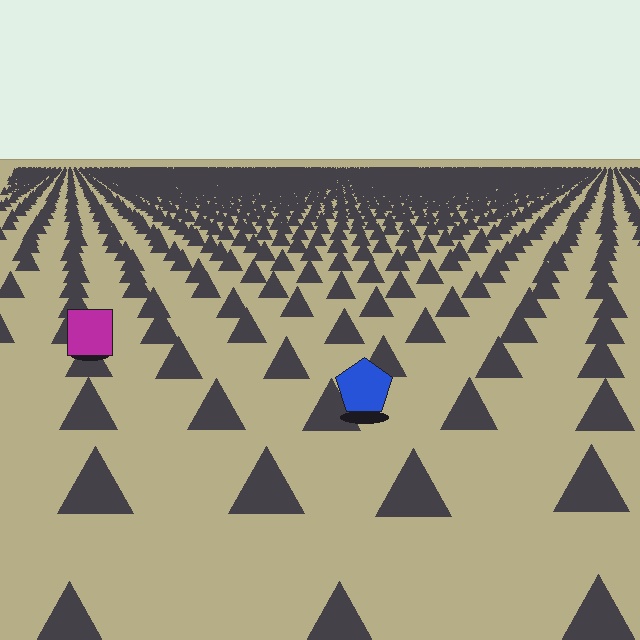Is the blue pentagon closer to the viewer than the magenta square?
Yes. The blue pentagon is closer — you can tell from the texture gradient: the ground texture is coarser near it.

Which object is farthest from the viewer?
The magenta square is farthest from the viewer. It appears smaller and the ground texture around it is denser.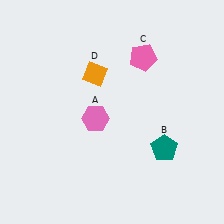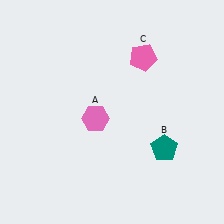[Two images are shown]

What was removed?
The orange diamond (D) was removed in Image 2.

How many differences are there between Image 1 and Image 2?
There is 1 difference between the two images.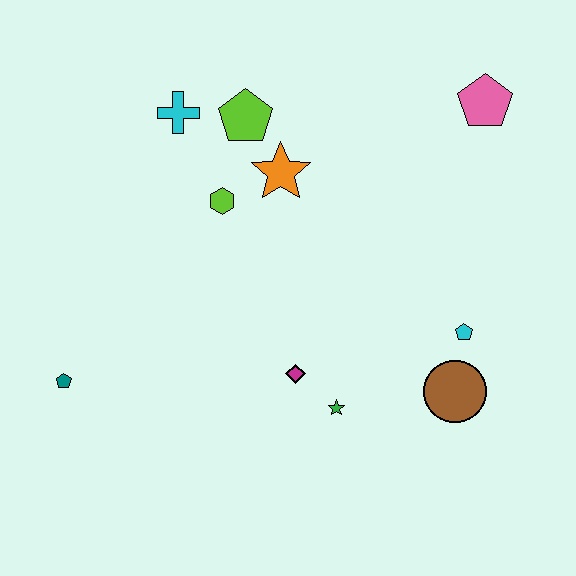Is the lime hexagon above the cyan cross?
No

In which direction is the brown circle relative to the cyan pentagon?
The brown circle is below the cyan pentagon.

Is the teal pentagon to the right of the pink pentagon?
No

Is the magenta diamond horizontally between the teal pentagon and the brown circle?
Yes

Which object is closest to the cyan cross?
The lime pentagon is closest to the cyan cross.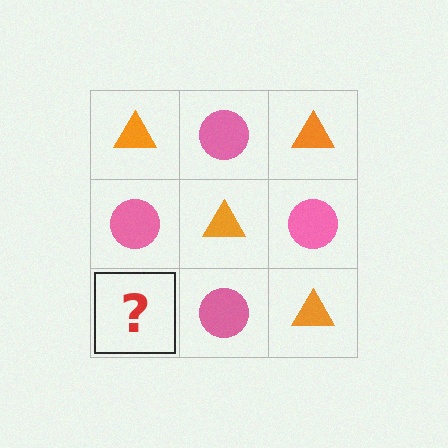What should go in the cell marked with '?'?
The missing cell should contain an orange triangle.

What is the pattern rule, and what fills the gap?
The rule is that it alternates orange triangle and pink circle in a checkerboard pattern. The gap should be filled with an orange triangle.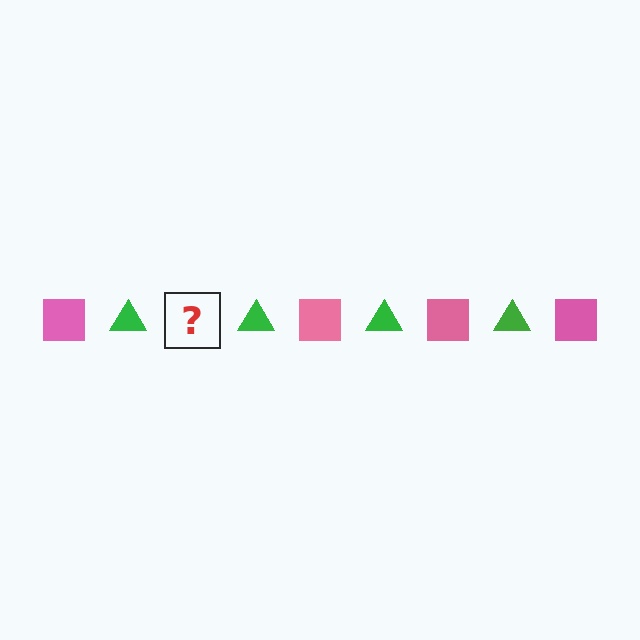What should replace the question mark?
The question mark should be replaced with a pink square.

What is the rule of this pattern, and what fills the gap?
The rule is that the pattern alternates between pink square and green triangle. The gap should be filled with a pink square.